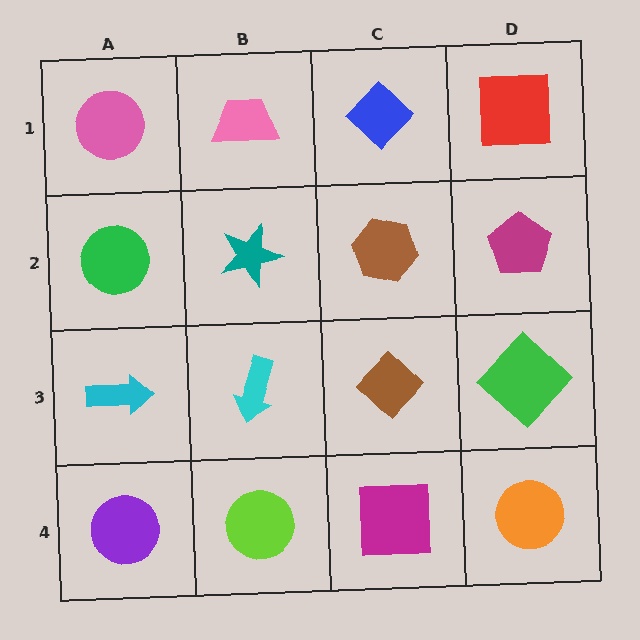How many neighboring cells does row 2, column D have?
3.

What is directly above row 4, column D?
A green diamond.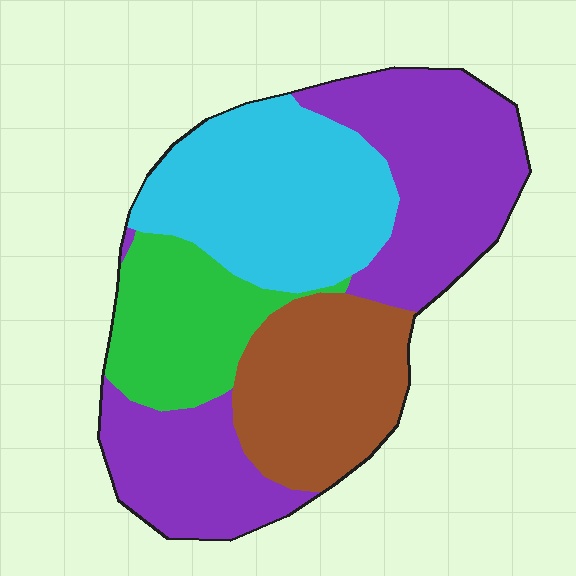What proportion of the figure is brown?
Brown takes up about one fifth (1/5) of the figure.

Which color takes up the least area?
Green, at roughly 15%.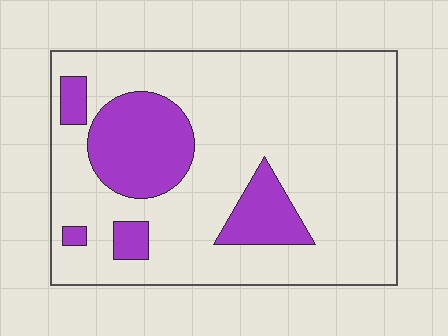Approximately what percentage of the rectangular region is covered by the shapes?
Approximately 20%.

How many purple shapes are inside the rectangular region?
5.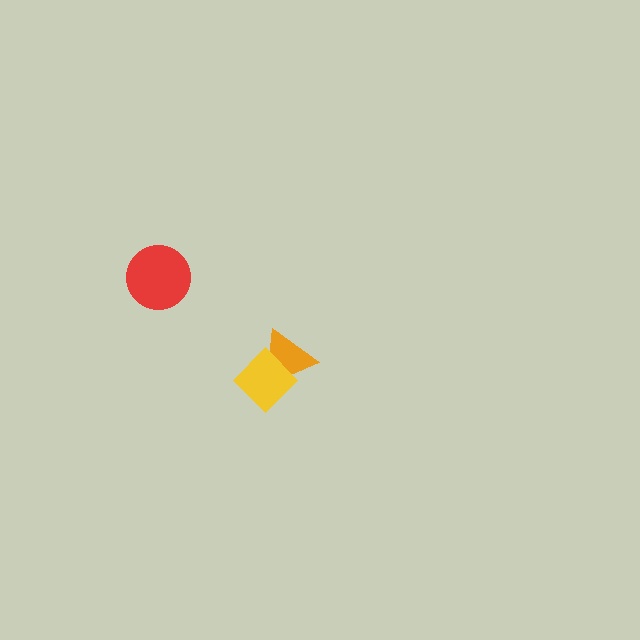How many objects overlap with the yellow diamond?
1 object overlaps with the yellow diamond.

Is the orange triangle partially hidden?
Yes, it is partially covered by another shape.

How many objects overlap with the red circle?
0 objects overlap with the red circle.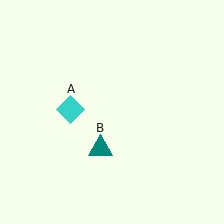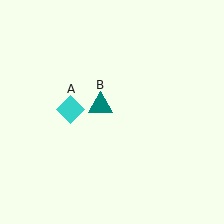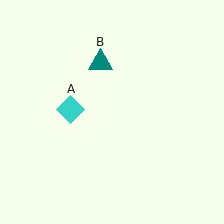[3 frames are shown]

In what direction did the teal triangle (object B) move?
The teal triangle (object B) moved up.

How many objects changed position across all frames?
1 object changed position: teal triangle (object B).